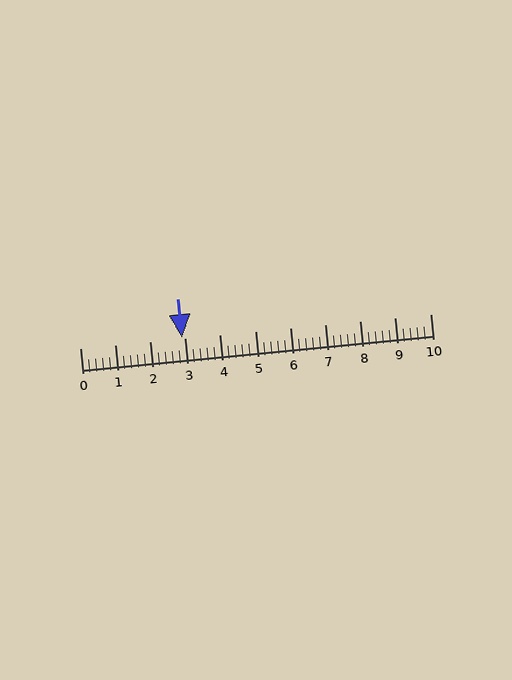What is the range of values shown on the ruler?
The ruler shows values from 0 to 10.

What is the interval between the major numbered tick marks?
The major tick marks are spaced 1 units apart.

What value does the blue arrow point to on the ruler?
The blue arrow points to approximately 2.9.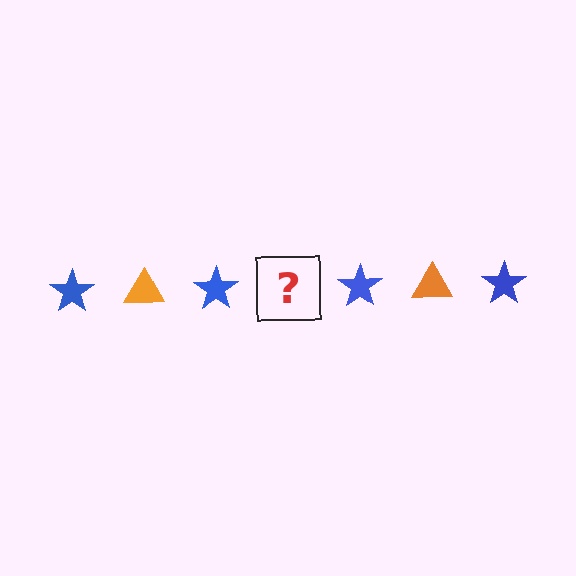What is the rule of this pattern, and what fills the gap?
The rule is that the pattern alternates between blue star and orange triangle. The gap should be filled with an orange triangle.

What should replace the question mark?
The question mark should be replaced with an orange triangle.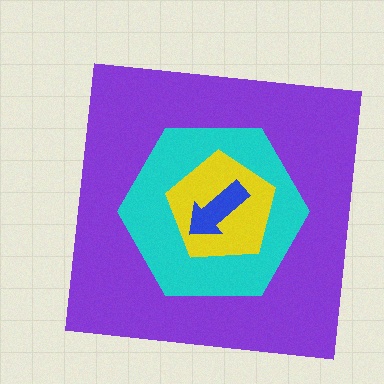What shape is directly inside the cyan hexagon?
The yellow pentagon.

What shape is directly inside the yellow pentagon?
The blue arrow.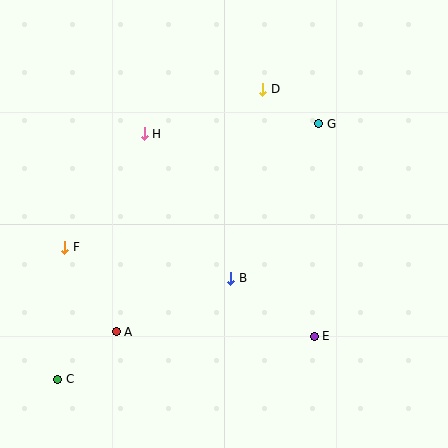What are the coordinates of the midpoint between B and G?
The midpoint between B and G is at (275, 201).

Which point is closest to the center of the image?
Point B at (231, 278) is closest to the center.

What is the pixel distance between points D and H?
The distance between D and H is 127 pixels.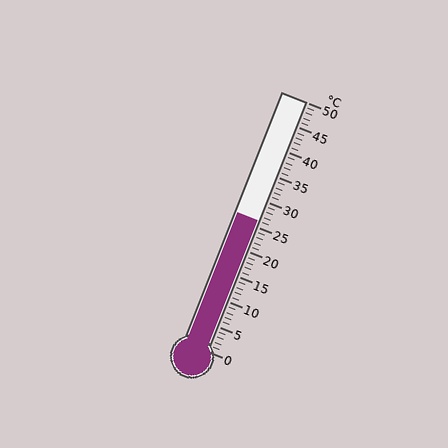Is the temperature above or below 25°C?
The temperature is above 25°C.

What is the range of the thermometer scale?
The thermometer scale ranges from 0°C to 50°C.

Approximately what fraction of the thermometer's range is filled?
The thermometer is filled to approximately 50% of its range.